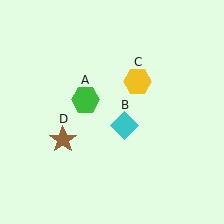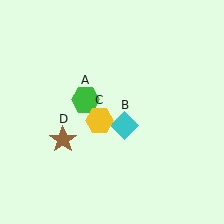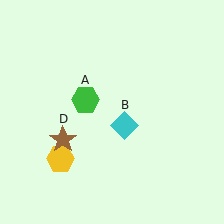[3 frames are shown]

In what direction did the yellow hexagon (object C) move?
The yellow hexagon (object C) moved down and to the left.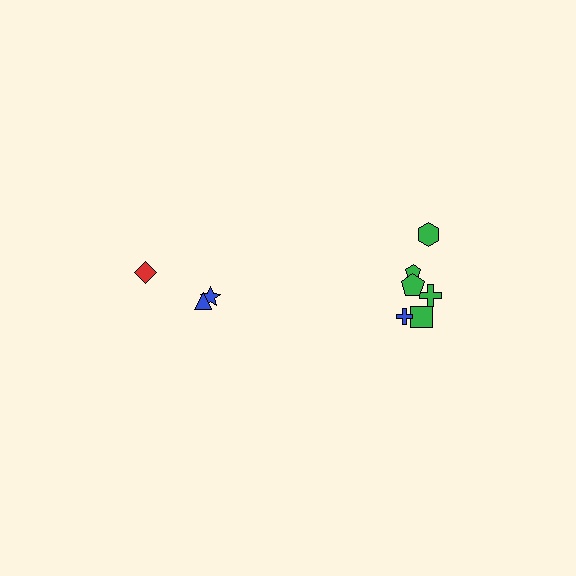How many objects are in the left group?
There are 3 objects.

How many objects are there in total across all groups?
There are 9 objects.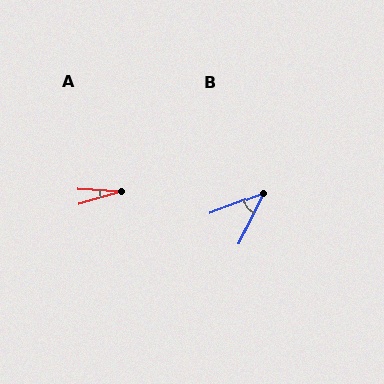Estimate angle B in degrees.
Approximately 44 degrees.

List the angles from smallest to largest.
A (20°), B (44°).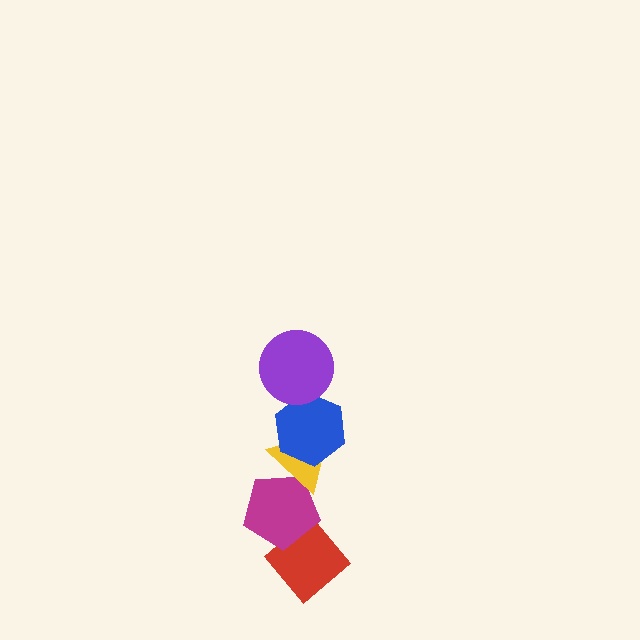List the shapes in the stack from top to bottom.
From top to bottom: the purple circle, the blue hexagon, the yellow triangle, the magenta pentagon, the red diamond.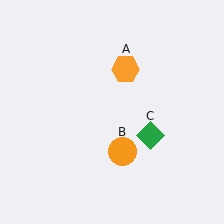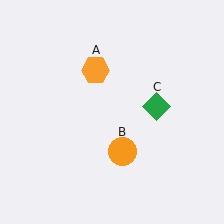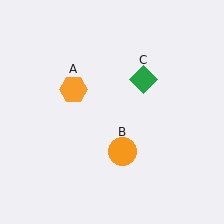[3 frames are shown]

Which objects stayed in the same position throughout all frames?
Orange circle (object B) remained stationary.